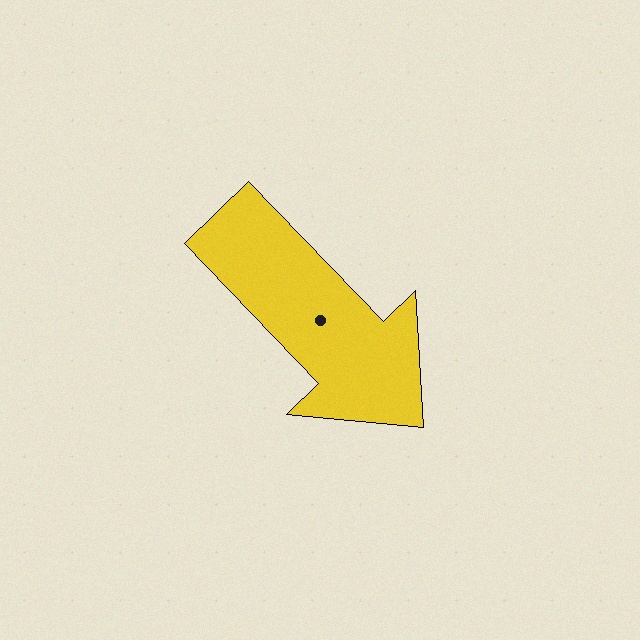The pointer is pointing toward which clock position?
Roughly 5 o'clock.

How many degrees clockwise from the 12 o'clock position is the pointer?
Approximately 136 degrees.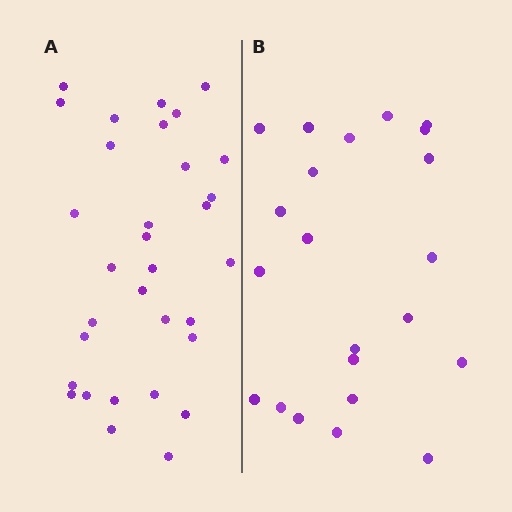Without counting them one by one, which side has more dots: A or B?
Region A (the left region) has more dots.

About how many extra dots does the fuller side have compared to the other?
Region A has roughly 10 or so more dots than region B.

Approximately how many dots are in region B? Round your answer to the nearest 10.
About 20 dots. (The exact count is 22, which rounds to 20.)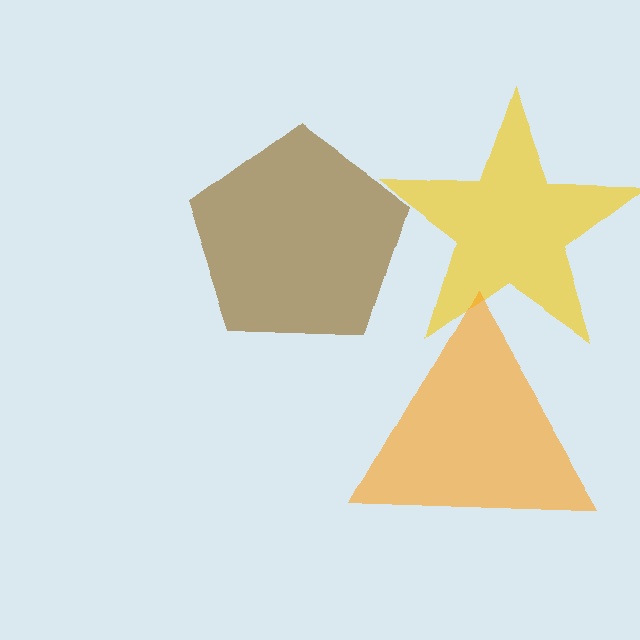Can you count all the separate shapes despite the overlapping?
Yes, there are 3 separate shapes.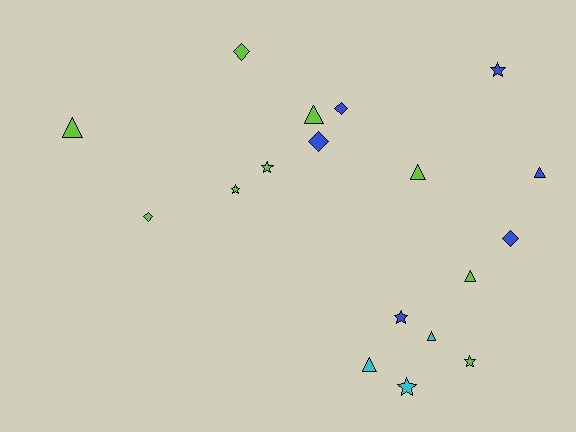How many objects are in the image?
There are 18 objects.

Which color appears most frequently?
Lime, with 9 objects.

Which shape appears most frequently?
Triangle, with 7 objects.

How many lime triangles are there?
There are 4 lime triangles.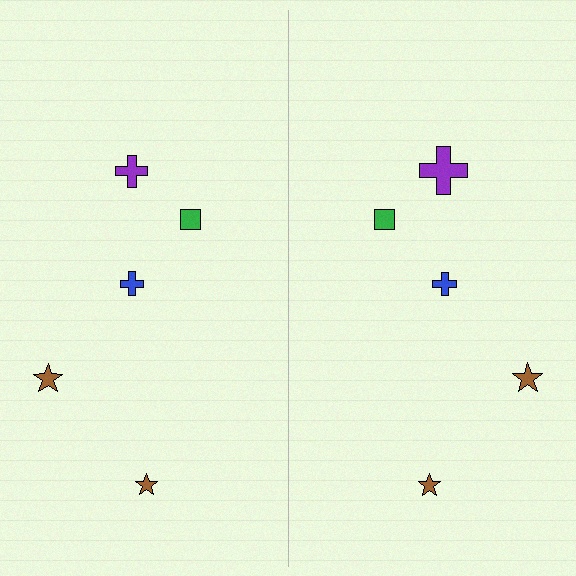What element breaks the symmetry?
The purple cross on the right side has a different size than its mirror counterpart.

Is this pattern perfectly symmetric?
No, the pattern is not perfectly symmetric. The purple cross on the right side has a different size than its mirror counterpart.